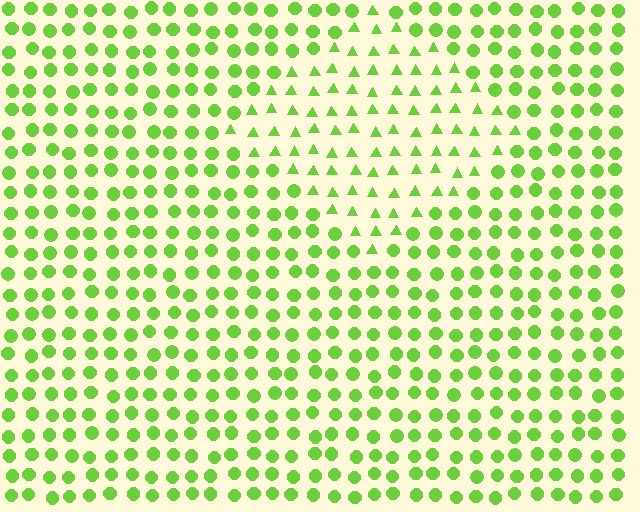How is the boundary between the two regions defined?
The boundary is defined by a change in element shape: triangles inside vs. circles outside. All elements share the same color and spacing.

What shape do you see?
I see a diamond.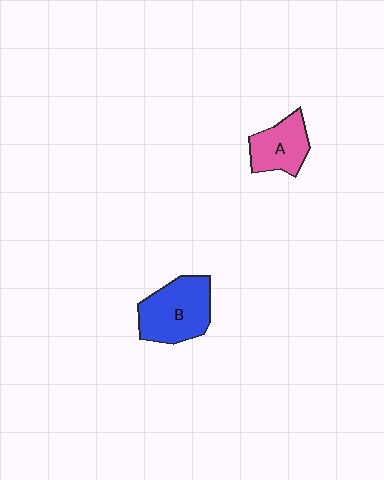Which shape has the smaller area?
Shape A (pink).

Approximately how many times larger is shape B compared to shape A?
Approximately 1.4 times.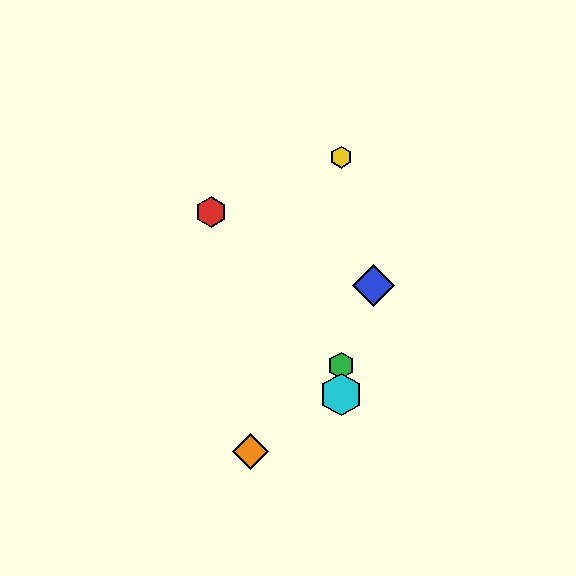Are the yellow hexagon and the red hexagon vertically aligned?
No, the yellow hexagon is at x≈341 and the red hexagon is at x≈211.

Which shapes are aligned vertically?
The green hexagon, the yellow hexagon, the purple hexagon, the cyan hexagon are aligned vertically.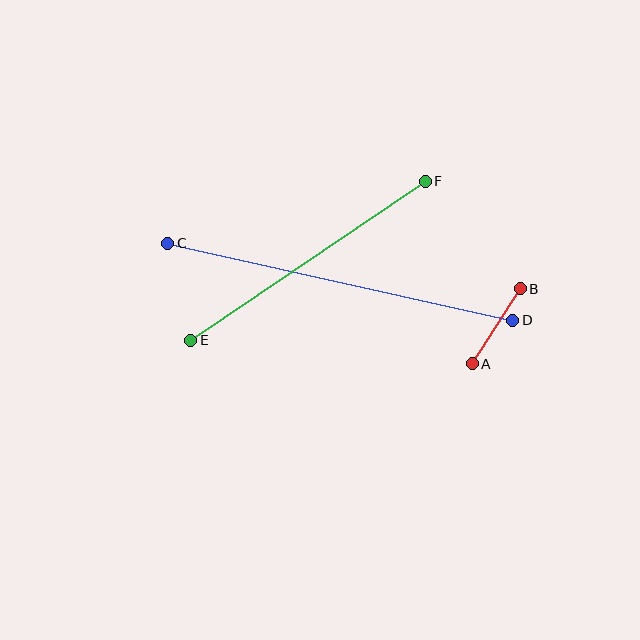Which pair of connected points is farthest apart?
Points C and D are farthest apart.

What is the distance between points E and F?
The distance is approximately 283 pixels.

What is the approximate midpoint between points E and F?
The midpoint is at approximately (308, 261) pixels.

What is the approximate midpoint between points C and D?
The midpoint is at approximately (340, 282) pixels.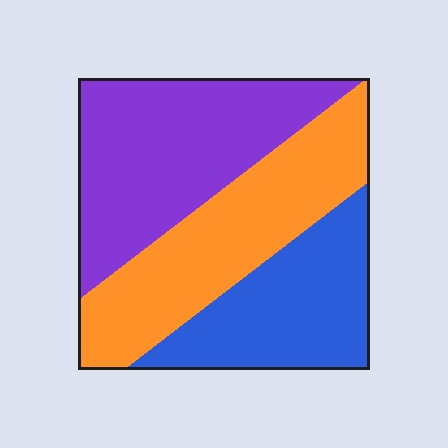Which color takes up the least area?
Blue, at roughly 25%.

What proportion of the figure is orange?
Orange covers 35% of the figure.